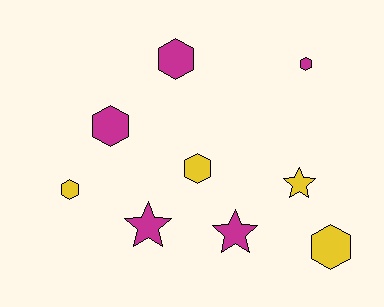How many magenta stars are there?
There are 2 magenta stars.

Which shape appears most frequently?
Hexagon, with 6 objects.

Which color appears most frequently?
Magenta, with 5 objects.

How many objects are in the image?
There are 9 objects.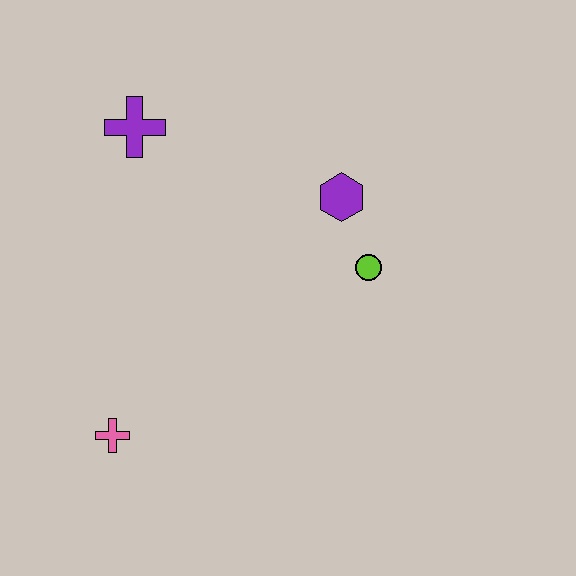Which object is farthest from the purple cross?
The pink cross is farthest from the purple cross.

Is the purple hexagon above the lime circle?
Yes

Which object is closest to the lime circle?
The purple hexagon is closest to the lime circle.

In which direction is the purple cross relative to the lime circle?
The purple cross is to the left of the lime circle.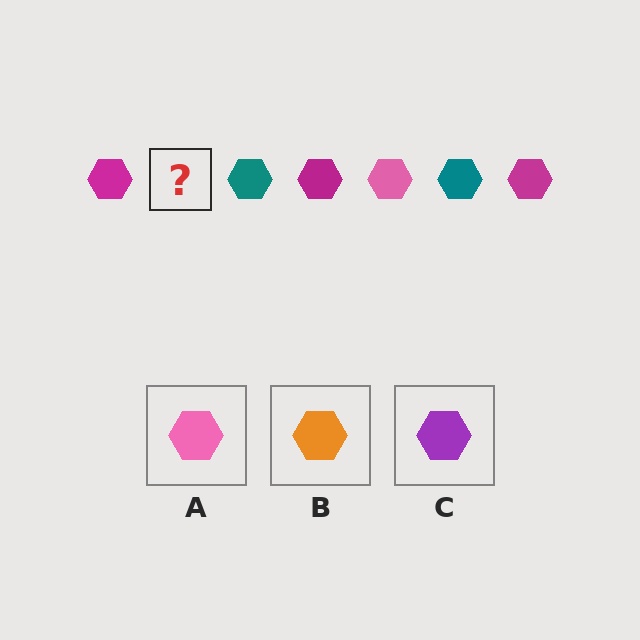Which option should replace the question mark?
Option A.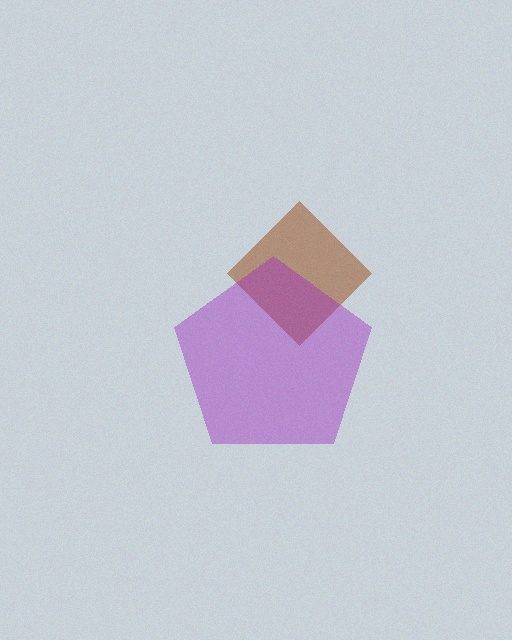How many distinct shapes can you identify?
There are 2 distinct shapes: a brown diamond, a purple pentagon.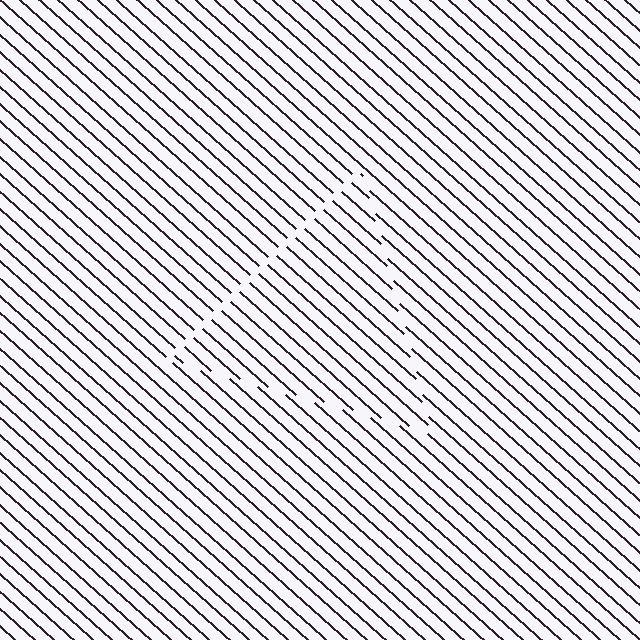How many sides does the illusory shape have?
3 sides — the line-ends trace a triangle.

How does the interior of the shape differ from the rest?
The interior of the shape contains the same grating, shifted by half a period — the contour is defined by the phase discontinuity where line-ends from the inner and outer gratings abut.